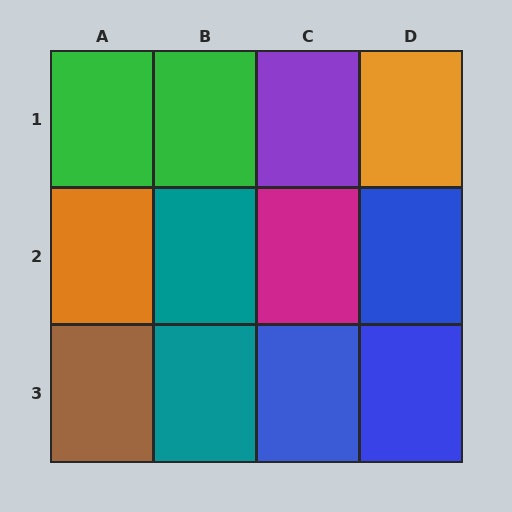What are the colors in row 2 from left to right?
Orange, teal, magenta, blue.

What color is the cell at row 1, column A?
Green.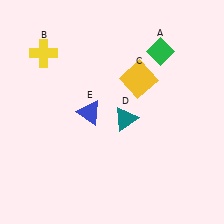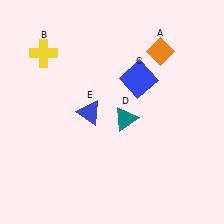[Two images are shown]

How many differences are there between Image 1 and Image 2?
There are 2 differences between the two images.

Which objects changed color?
A changed from green to orange. C changed from yellow to blue.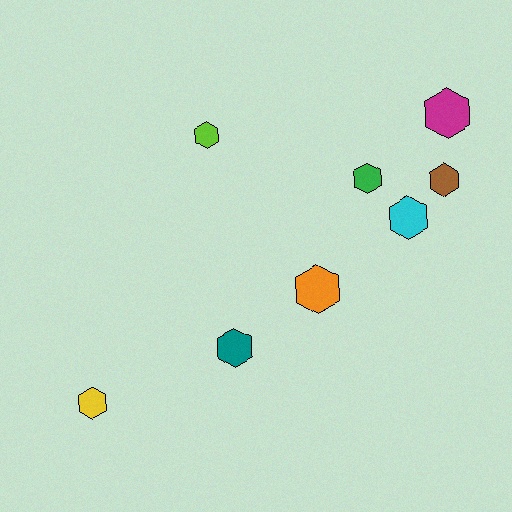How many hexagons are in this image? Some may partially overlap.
There are 8 hexagons.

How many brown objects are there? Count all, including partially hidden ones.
There is 1 brown object.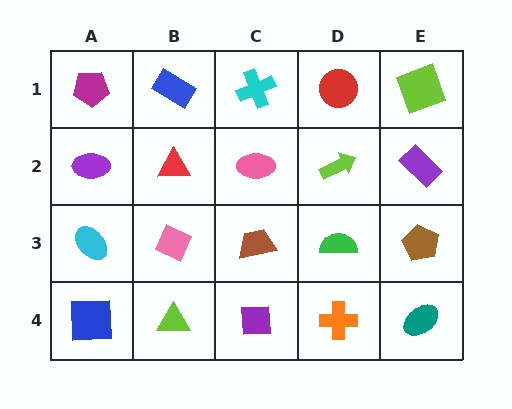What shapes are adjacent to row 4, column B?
A pink diamond (row 3, column B), a blue square (row 4, column A), a purple square (row 4, column C).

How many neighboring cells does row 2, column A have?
3.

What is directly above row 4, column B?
A pink diamond.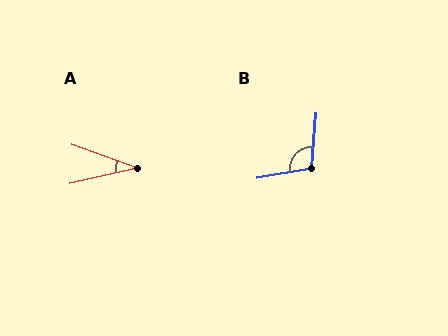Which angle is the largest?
B, at approximately 104 degrees.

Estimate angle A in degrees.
Approximately 33 degrees.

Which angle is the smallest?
A, at approximately 33 degrees.